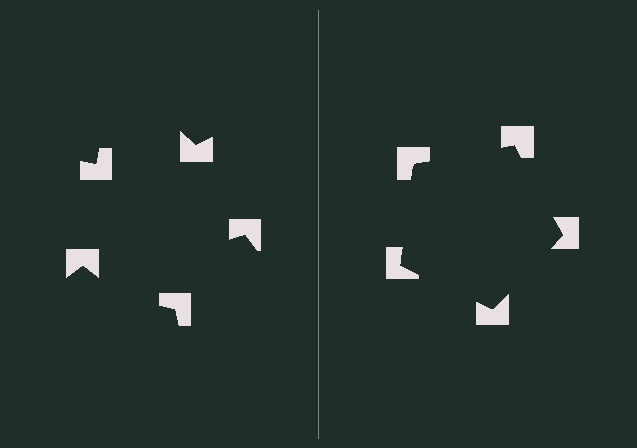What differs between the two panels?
The notched squares are positioned identically on both sides; only the wedge orientations differ. On the right they align to a pentagon; on the left they are misaligned.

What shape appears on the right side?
An illusory pentagon.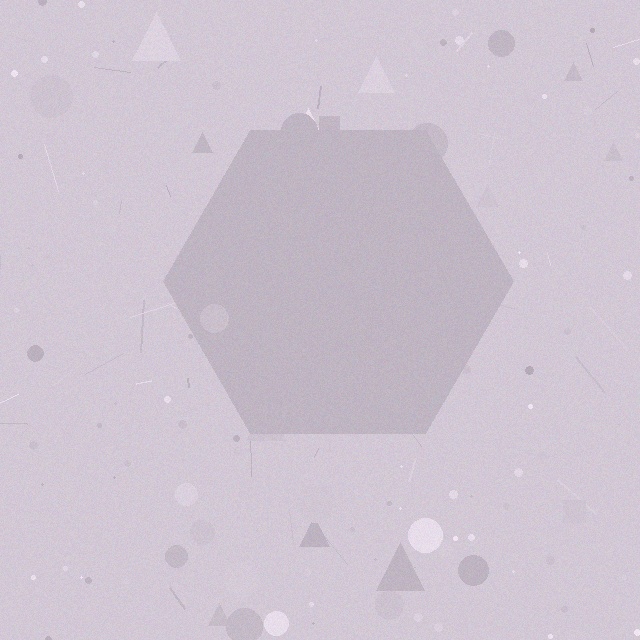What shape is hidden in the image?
A hexagon is hidden in the image.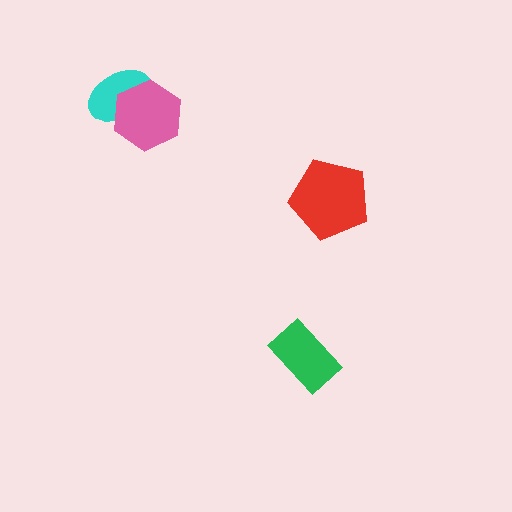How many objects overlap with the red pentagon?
0 objects overlap with the red pentagon.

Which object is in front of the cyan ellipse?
The pink hexagon is in front of the cyan ellipse.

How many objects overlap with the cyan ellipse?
1 object overlaps with the cyan ellipse.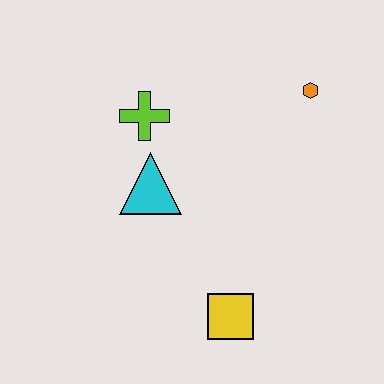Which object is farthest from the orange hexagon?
The yellow square is farthest from the orange hexagon.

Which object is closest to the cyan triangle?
The lime cross is closest to the cyan triangle.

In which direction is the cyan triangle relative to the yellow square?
The cyan triangle is above the yellow square.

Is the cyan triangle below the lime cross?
Yes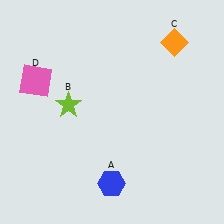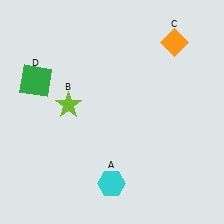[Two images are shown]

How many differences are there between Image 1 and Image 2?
There are 2 differences between the two images.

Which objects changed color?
A changed from blue to cyan. D changed from pink to green.